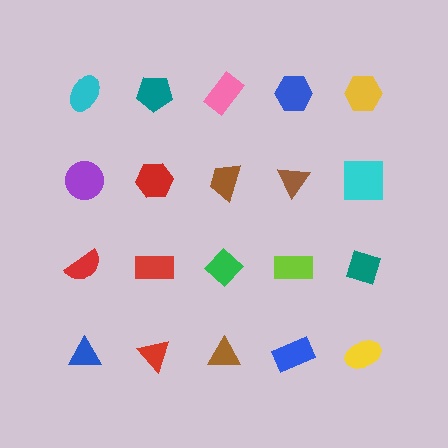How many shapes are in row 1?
5 shapes.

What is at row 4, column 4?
A blue rectangle.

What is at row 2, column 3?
A brown trapezoid.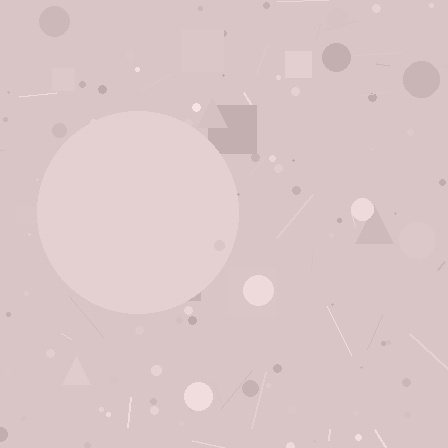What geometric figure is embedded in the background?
A circle is embedded in the background.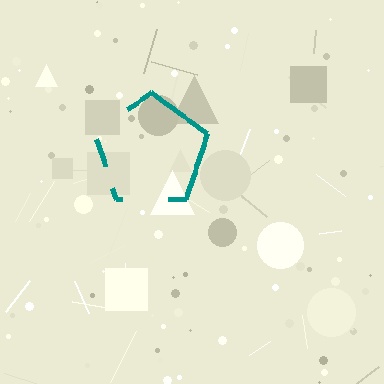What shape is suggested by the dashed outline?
The dashed outline suggests a pentagon.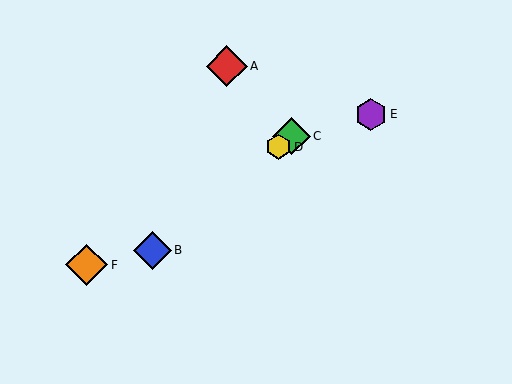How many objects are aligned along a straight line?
3 objects (B, C, D) are aligned along a straight line.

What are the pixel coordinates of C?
Object C is at (291, 136).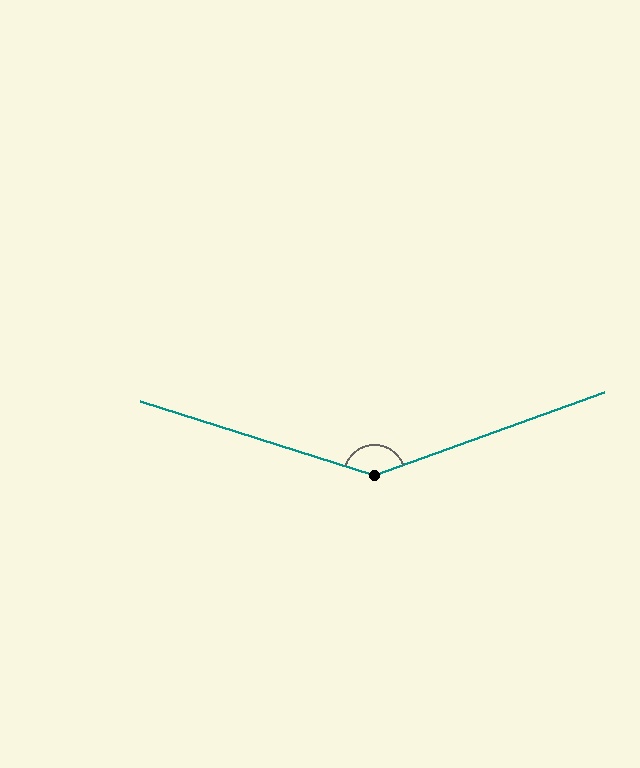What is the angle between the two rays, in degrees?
Approximately 143 degrees.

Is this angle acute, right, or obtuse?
It is obtuse.